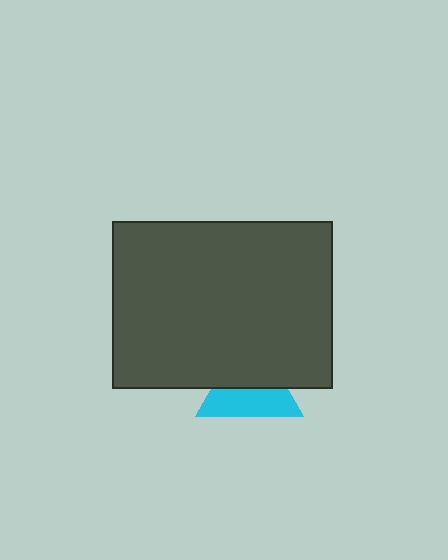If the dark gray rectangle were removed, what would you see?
You would see the complete cyan triangle.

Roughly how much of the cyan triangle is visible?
About half of it is visible (roughly 50%).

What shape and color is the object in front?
The object in front is a dark gray rectangle.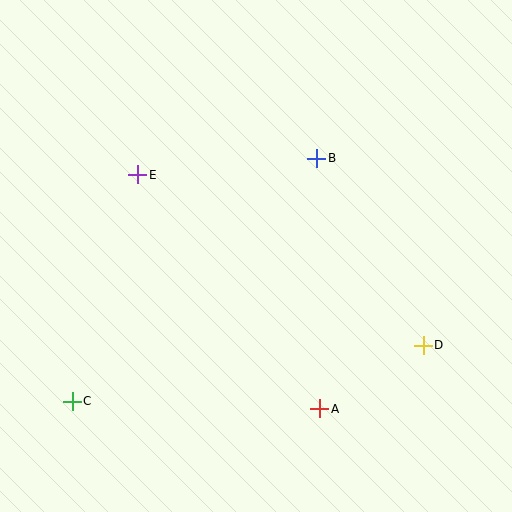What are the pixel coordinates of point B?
Point B is at (317, 158).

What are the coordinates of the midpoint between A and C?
The midpoint between A and C is at (196, 405).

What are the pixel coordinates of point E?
Point E is at (137, 175).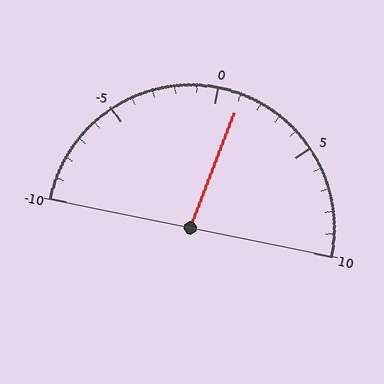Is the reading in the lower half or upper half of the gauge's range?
The reading is in the upper half of the range (-10 to 10).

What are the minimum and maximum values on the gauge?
The gauge ranges from -10 to 10.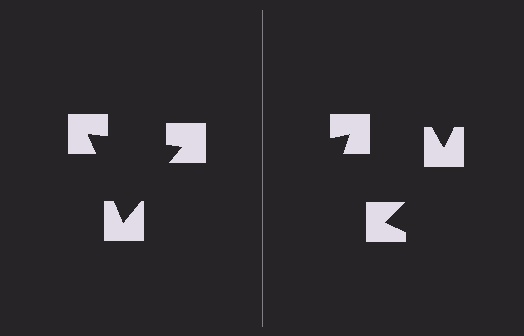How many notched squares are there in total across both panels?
6 — 3 on each side.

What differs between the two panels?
The notched squares are positioned identically on both sides; only the wedge orientations differ. On the left they align to a triangle; on the right they are misaligned.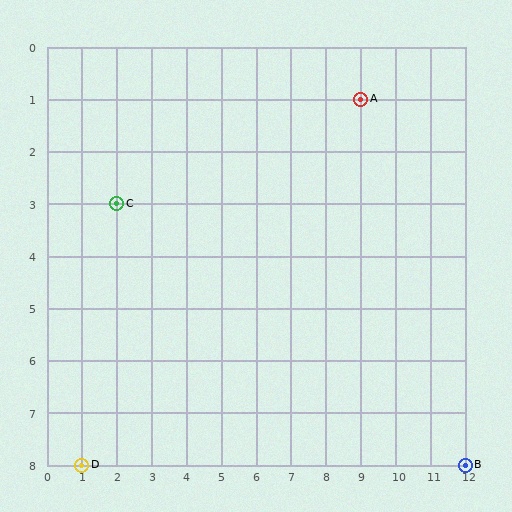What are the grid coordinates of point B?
Point B is at grid coordinates (12, 8).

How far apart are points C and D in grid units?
Points C and D are 1 column and 5 rows apart (about 5.1 grid units diagonally).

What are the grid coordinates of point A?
Point A is at grid coordinates (9, 1).